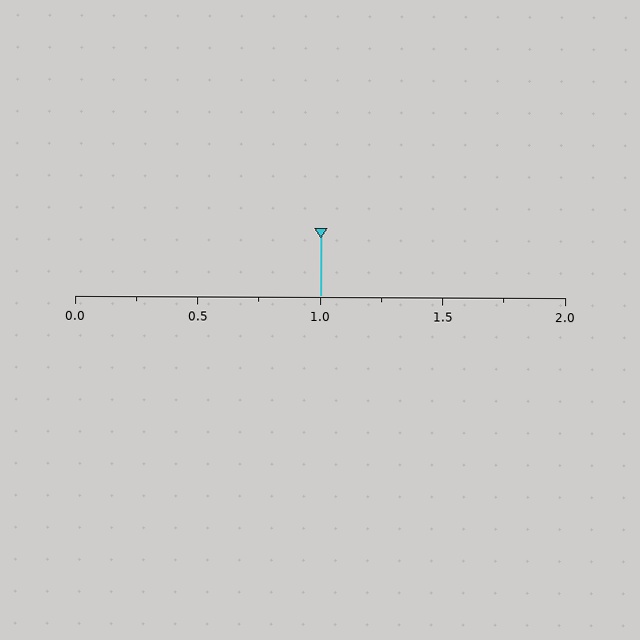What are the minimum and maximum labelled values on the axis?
The axis runs from 0.0 to 2.0.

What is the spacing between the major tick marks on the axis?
The major ticks are spaced 0.5 apart.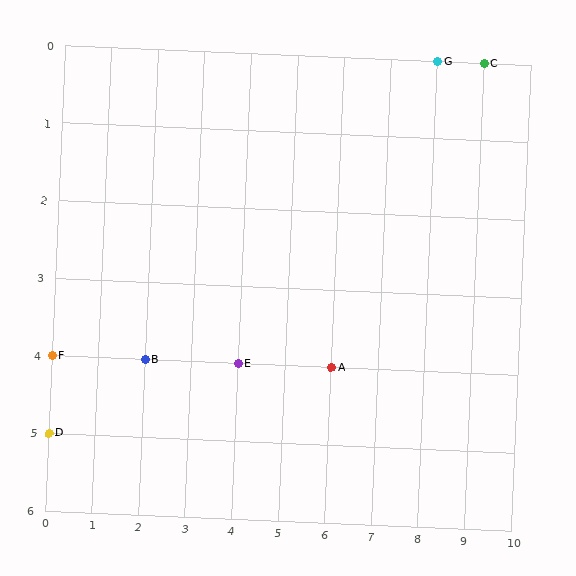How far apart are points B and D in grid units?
Points B and D are 2 columns and 1 row apart (about 2.2 grid units diagonally).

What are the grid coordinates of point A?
Point A is at grid coordinates (6, 4).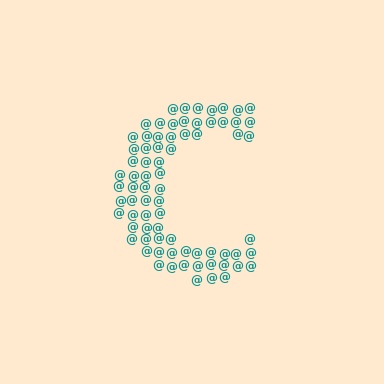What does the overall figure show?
The overall figure shows the letter C.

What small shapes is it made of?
It is made of small at signs.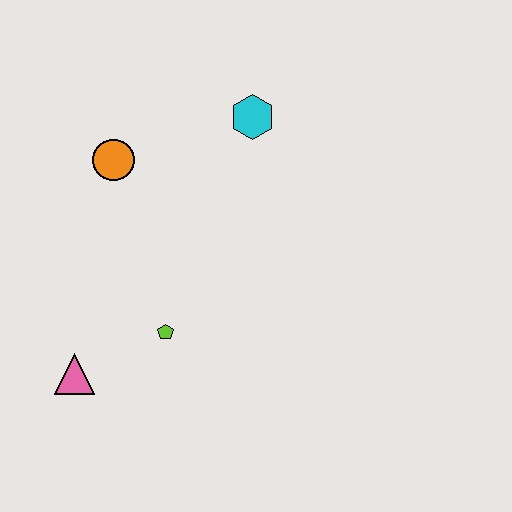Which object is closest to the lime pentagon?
The pink triangle is closest to the lime pentagon.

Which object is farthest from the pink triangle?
The cyan hexagon is farthest from the pink triangle.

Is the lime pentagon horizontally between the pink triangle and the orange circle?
No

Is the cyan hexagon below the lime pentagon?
No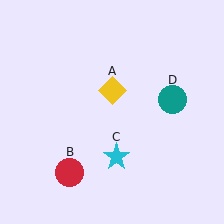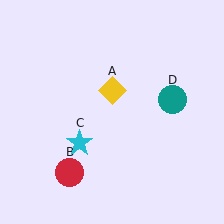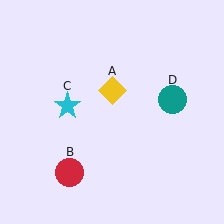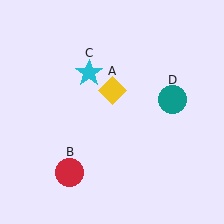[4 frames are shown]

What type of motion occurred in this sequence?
The cyan star (object C) rotated clockwise around the center of the scene.